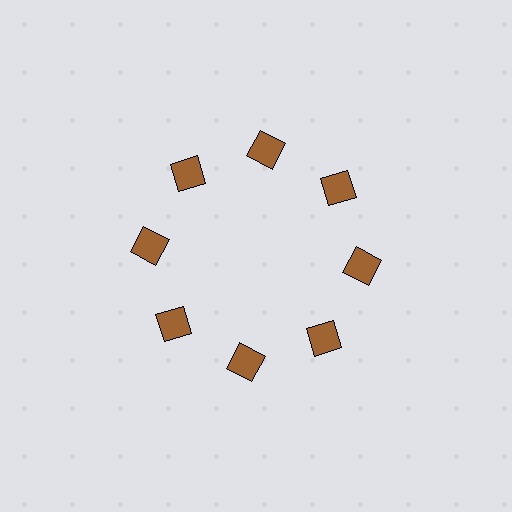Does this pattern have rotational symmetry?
Yes, this pattern has 8-fold rotational symmetry. It looks the same after rotating 45 degrees around the center.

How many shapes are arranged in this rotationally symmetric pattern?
There are 8 shapes, arranged in 8 groups of 1.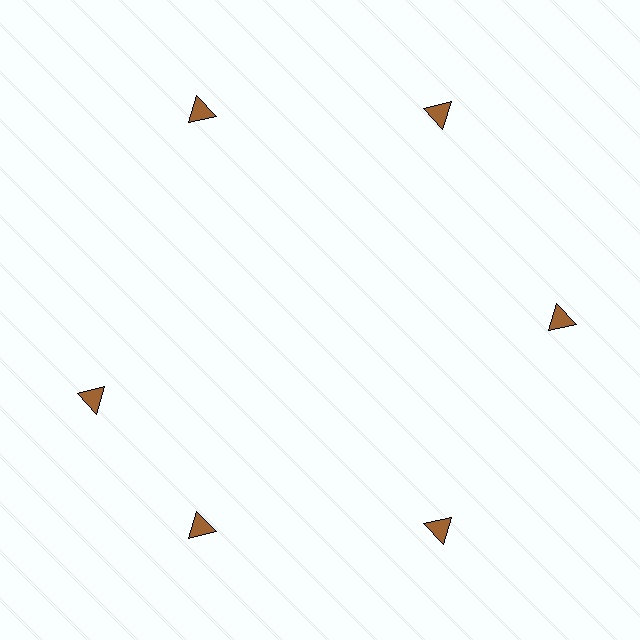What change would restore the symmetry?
The symmetry would be restored by rotating it back into even spacing with its neighbors so that all 6 triangles sit at equal angles and equal distance from the center.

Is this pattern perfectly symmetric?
No. The 6 brown triangles are arranged in a ring, but one element near the 9 o'clock position is rotated out of alignment along the ring, breaking the 6-fold rotational symmetry.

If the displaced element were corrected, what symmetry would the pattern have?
It would have 6-fold rotational symmetry — the pattern would map onto itself every 60 degrees.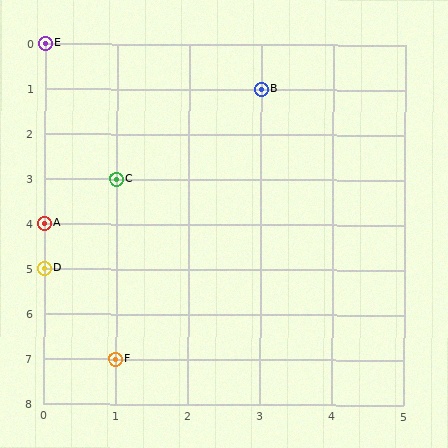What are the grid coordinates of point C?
Point C is at grid coordinates (1, 3).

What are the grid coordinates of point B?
Point B is at grid coordinates (3, 1).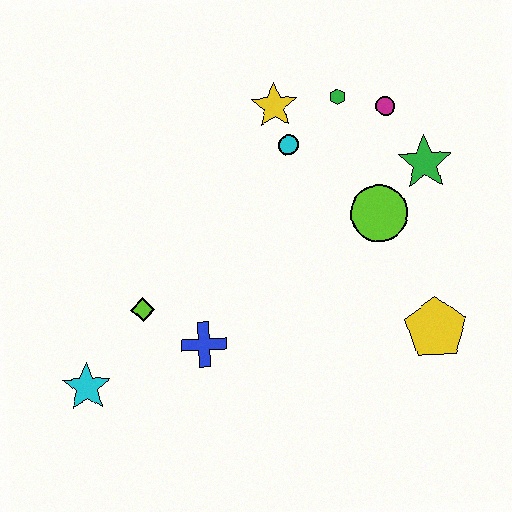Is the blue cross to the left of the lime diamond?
No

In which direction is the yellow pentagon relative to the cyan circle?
The yellow pentagon is below the cyan circle.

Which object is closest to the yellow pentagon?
The lime circle is closest to the yellow pentagon.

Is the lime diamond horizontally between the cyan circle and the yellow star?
No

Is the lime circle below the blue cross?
No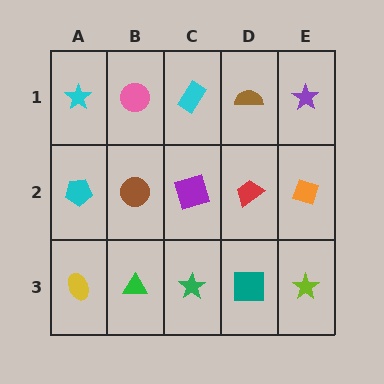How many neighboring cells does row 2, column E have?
3.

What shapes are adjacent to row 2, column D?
A brown semicircle (row 1, column D), a teal square (row 3, column D), a purple square (row 2, column C), an orange diamond (row 2, column E).